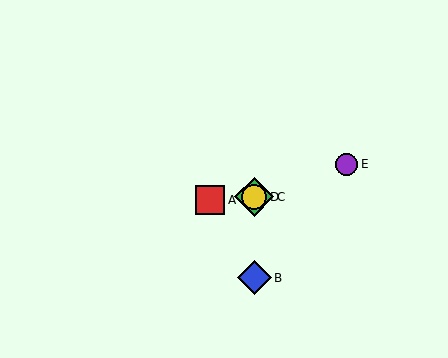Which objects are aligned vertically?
Objects B, C, D are aligned vertically.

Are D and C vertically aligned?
Yes, both are at x≈254.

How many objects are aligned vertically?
3 objects (B, C, D) are aligned vertically.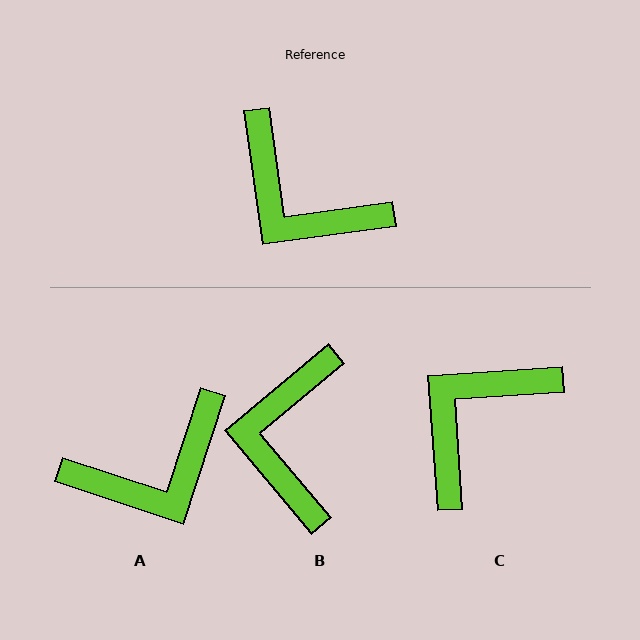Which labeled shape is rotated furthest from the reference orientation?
C, about 94 degrees away.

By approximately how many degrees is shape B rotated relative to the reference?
Approximately 58 degrees clockwise.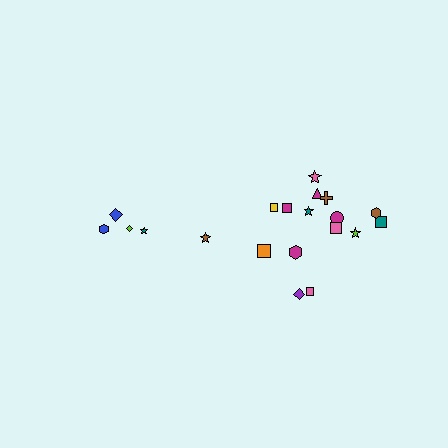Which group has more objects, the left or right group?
The right group.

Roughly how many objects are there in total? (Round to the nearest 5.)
Roughly 20 objects in total.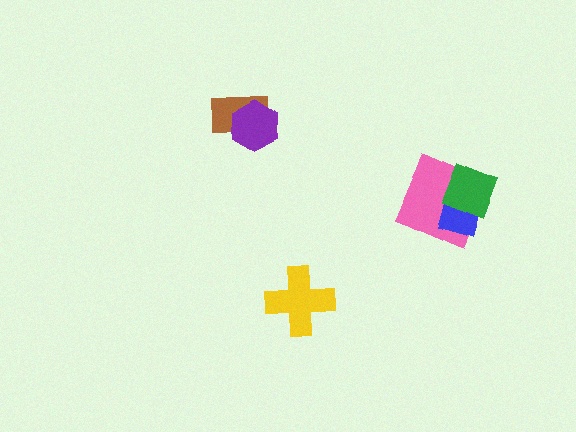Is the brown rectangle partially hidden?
Yes, it is partially covered by another shape.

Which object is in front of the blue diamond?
The green diamond is in front of the blue diamond.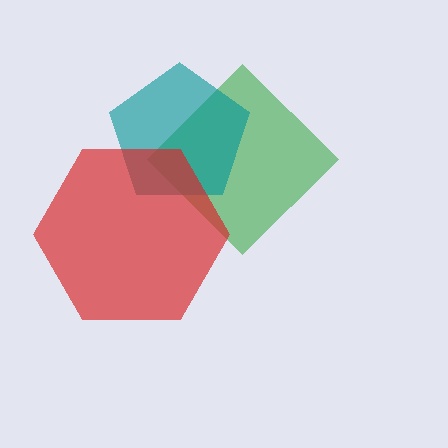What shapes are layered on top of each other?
The layered shapes are: a green diamond, a teal pentagon, a red hexagon.